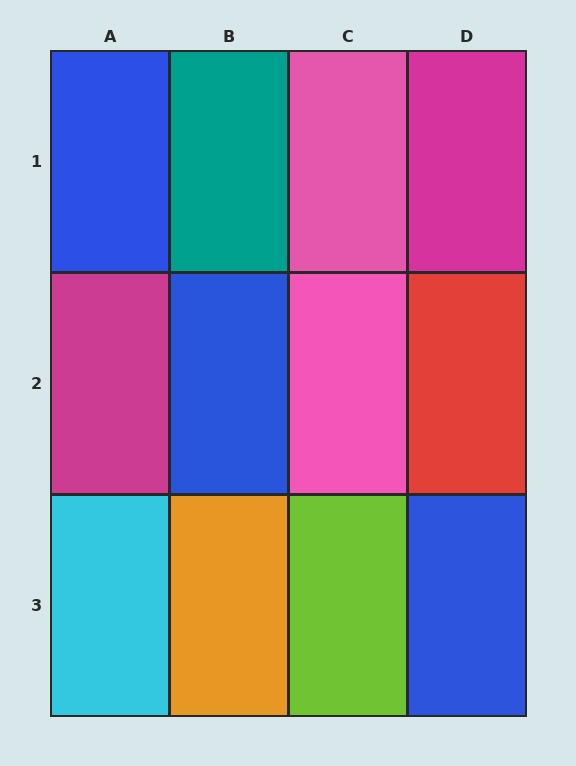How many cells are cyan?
1 cell is cyan.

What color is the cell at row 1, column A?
Blue.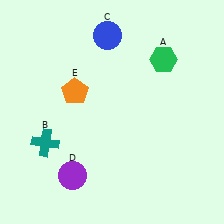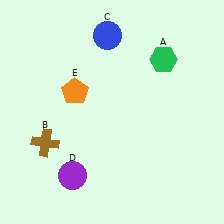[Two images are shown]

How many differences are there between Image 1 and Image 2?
There is 1 difference between the two images.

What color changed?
The cross (B) changed from teal in Image 1 to brown in Image 2.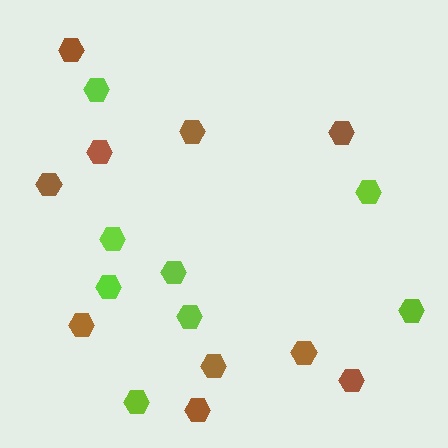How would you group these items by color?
There are 2 groups: one group of brown hexagons (10) and one group of lime hexagons (8).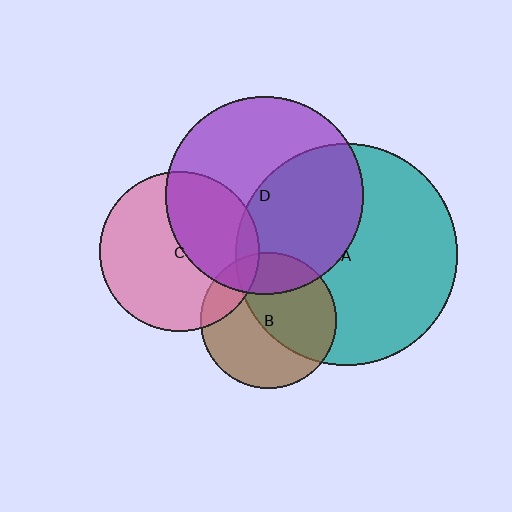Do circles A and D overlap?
Yes.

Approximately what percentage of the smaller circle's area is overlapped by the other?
Approximately 45%.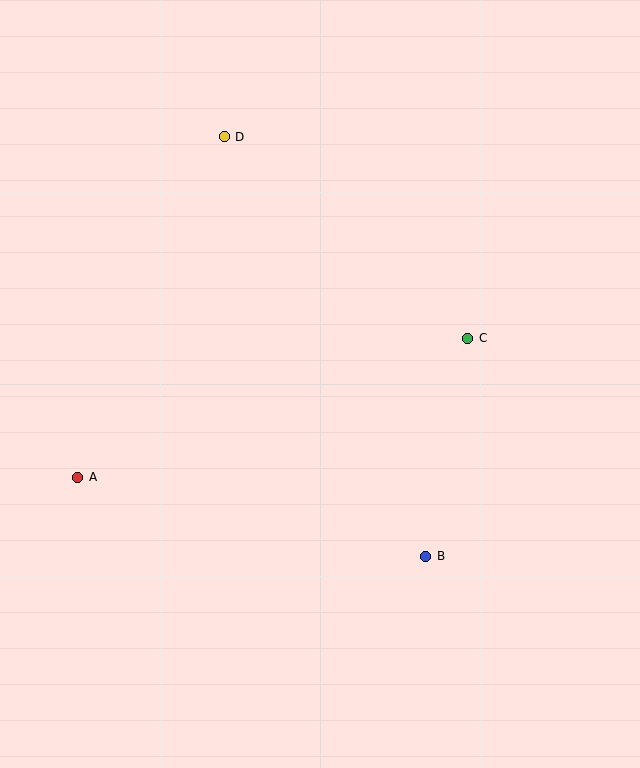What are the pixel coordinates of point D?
Point D is at (224, 137).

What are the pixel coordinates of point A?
Point A is at (78, 477).